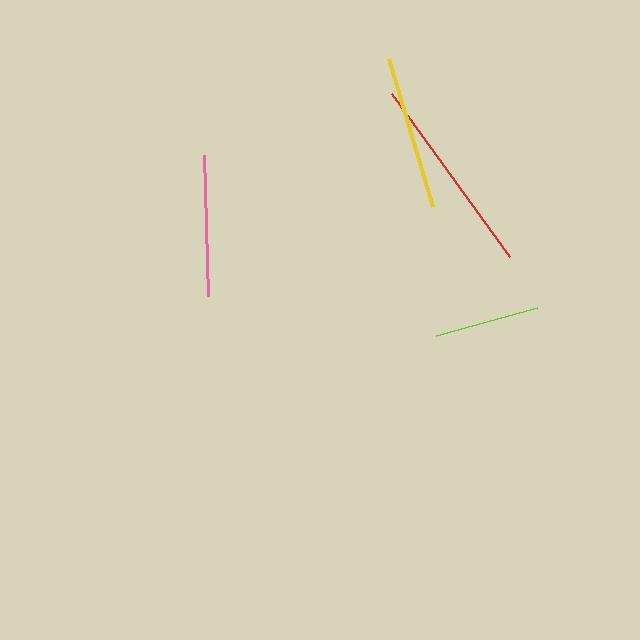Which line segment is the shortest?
The lime line is the shortest at approximately 104 pixels.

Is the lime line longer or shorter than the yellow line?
The yellow line is longer than the lime line.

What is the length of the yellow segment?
The yellow segment is approximately 155 pixels long.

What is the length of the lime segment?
The lime segment is approximately 104 pixels long.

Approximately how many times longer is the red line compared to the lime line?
The red line is approximately 1.9 times the length of the lime line.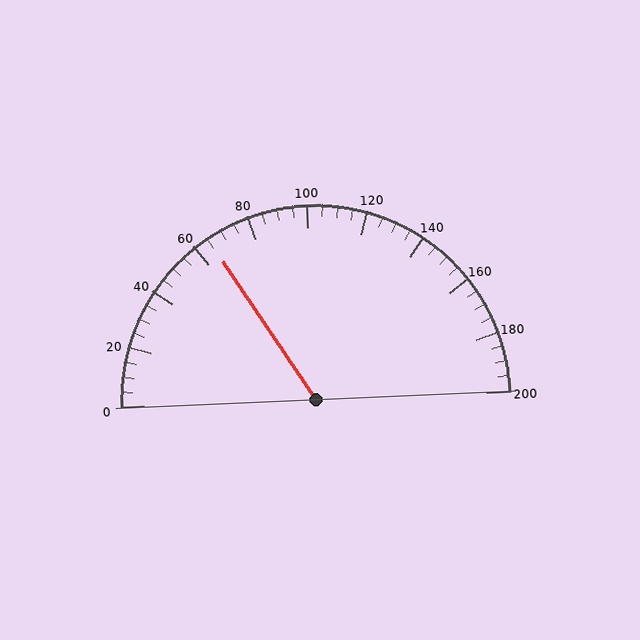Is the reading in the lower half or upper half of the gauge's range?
The reading is in the lower half of the range (0 to 200).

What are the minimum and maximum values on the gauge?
The gauge ranges from 0 to 200.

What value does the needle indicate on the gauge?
The needle indicates approximately 65.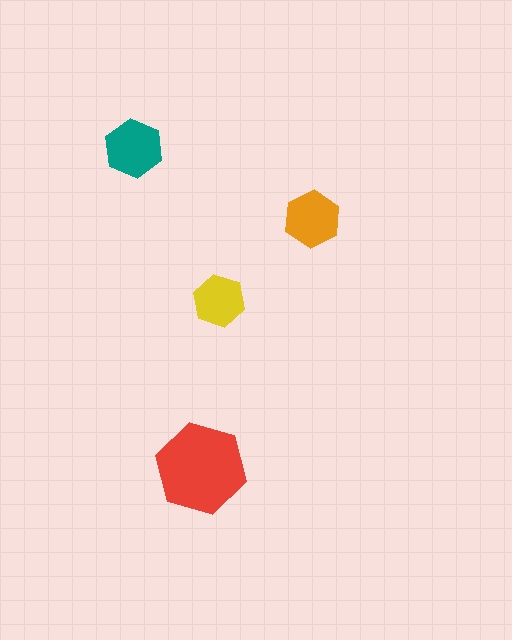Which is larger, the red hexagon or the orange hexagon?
The red one.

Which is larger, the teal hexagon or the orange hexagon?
The teal one.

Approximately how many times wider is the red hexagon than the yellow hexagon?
About 1.5 times wider.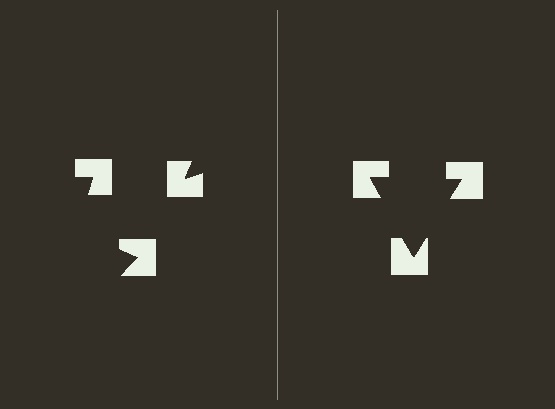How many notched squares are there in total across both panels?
6 — 3 on each side.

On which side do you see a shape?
An illusory triangle appears on the right side. On the left side the wedge cuts are rotated, so no coherent shape forms.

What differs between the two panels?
The notched squares are positioned identically on both sides; only the wedge orientations differ. On the right they align to a triangle; on the left they are misaligned.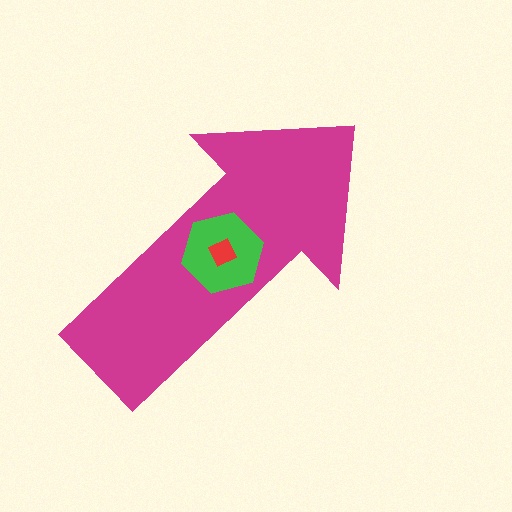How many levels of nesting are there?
3.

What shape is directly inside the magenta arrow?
The green hexagon.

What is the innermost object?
The red square.